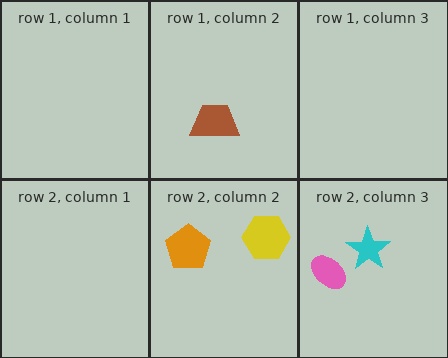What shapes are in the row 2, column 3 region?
The cyan star, the pink ellipse.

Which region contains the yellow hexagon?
The row 2, column 2 region.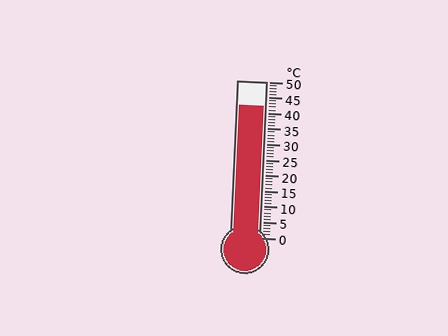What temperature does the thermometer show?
The thermometer shows approximately 42°C.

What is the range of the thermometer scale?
The thermometer scale ranges from 0°C to 50°C.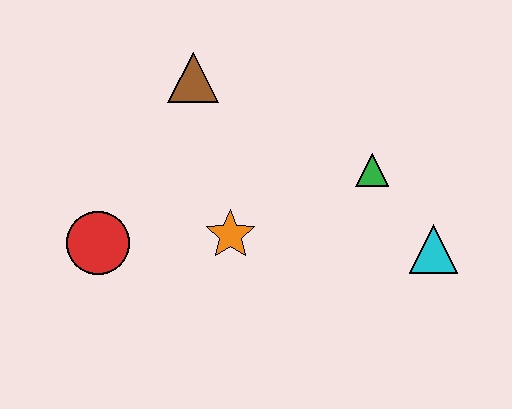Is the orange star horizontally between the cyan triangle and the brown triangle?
Yes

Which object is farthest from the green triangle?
The red circle is farthest from the green triangle.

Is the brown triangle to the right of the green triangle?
No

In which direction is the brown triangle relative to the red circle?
The brown triangle is above the red circle.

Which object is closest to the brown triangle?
The orange star is closest to the brown triangle.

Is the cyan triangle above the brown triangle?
No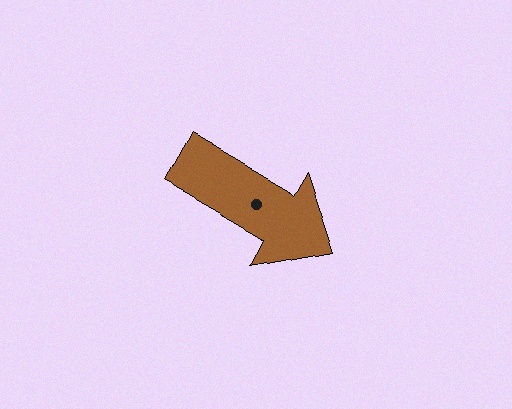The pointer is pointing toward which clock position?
Roughly 4 o'clock.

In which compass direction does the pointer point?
Southeast.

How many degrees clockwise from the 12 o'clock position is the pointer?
Approximately 120 degrees.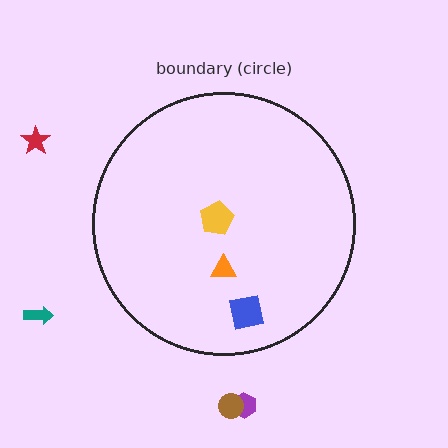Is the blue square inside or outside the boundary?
Inside.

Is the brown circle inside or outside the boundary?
Outside.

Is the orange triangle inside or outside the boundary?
Inside.